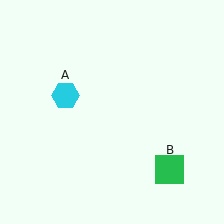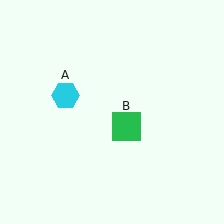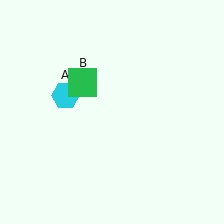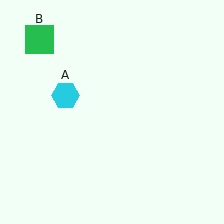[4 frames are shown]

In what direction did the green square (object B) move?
The green square (object B) moved up and to the left.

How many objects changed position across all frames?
1 object changed position: green square (object B).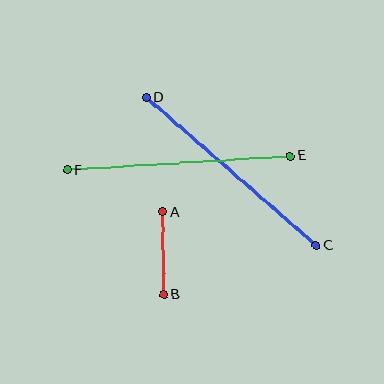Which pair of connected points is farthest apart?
Points C and D are farthest apart.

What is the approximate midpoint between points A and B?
The midpoint is at approximately (163, 253) pixels.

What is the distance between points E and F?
The distance is approximately 224 pixels.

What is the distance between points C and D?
The distance is approximately 225 pixels.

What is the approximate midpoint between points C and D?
The midpoint is at approximately (231, 172) pixels.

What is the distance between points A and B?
The distance is approximately 82 pixels.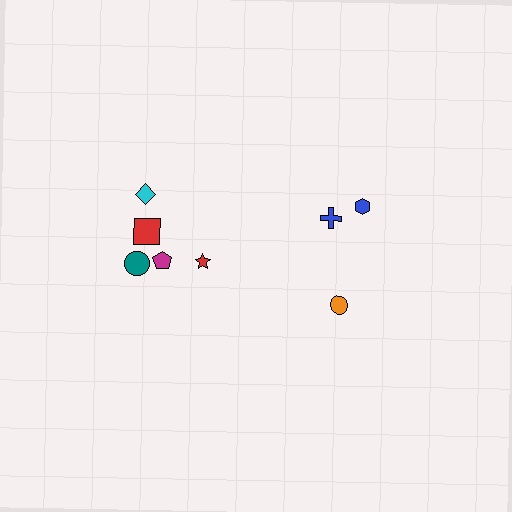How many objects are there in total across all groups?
There are 8 objects.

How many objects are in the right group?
There are 3 objects.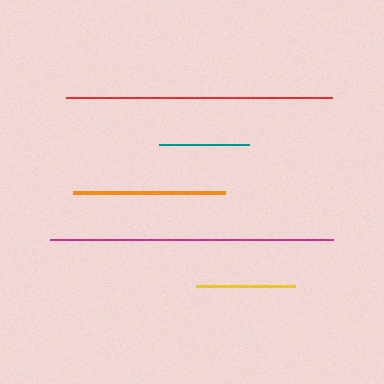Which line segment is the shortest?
The teal line is the shortest at approximately 91 pixels.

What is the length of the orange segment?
The orange segment is approximately 152 pixels long.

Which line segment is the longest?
The magenta line is the longest at approximately 283 pixels.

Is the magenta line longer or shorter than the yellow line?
The magenta line is longer than the yellow line.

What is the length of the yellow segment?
The yellow segment is approximately 99 pixels long.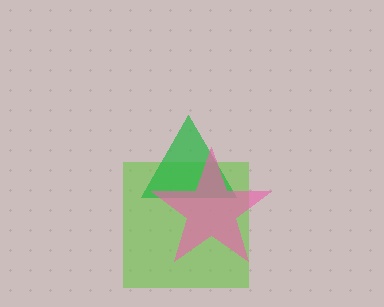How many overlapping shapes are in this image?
There are 3 overlapping shapes in the image.